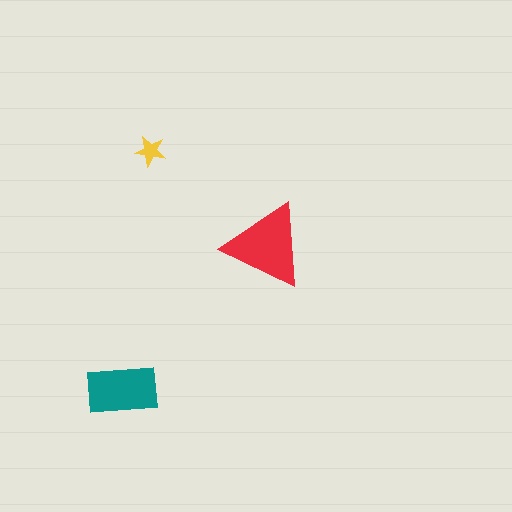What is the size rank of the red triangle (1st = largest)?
1st.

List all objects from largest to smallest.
The red triangle, the teal rectangle, the yellow star.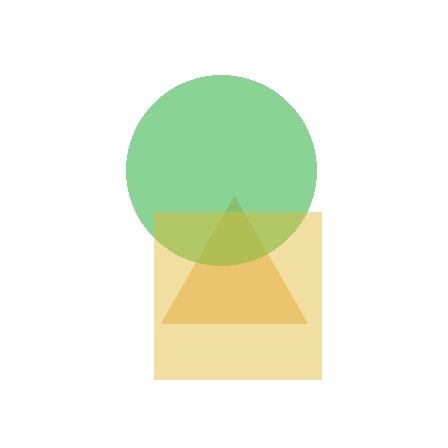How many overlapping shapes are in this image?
There are 3 overlapping shapes in the image.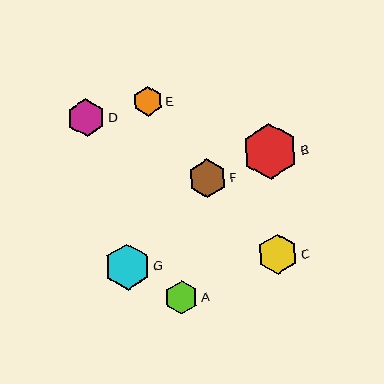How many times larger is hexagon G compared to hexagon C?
Hexagon G is approximately 1.2 times the size of hexagon C.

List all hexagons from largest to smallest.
From largest to smallest: B, G, C, F, D, A, E.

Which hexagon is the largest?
Hexagon B is the largest with a size of approximately 56 pixels.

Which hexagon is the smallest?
Hexagon E is the smallest with a size of approximately 29 pixels.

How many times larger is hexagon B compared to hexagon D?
Hexagon B is approximately 1.5 times the size of hexagon D.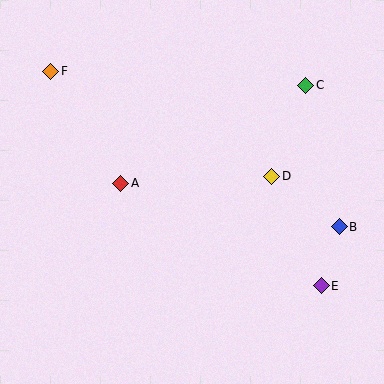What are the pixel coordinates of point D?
Point D is at (272, 176).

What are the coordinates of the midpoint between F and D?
The midpoint between F and D is at (161, 124).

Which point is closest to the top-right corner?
Point C is closest to the top-right corner.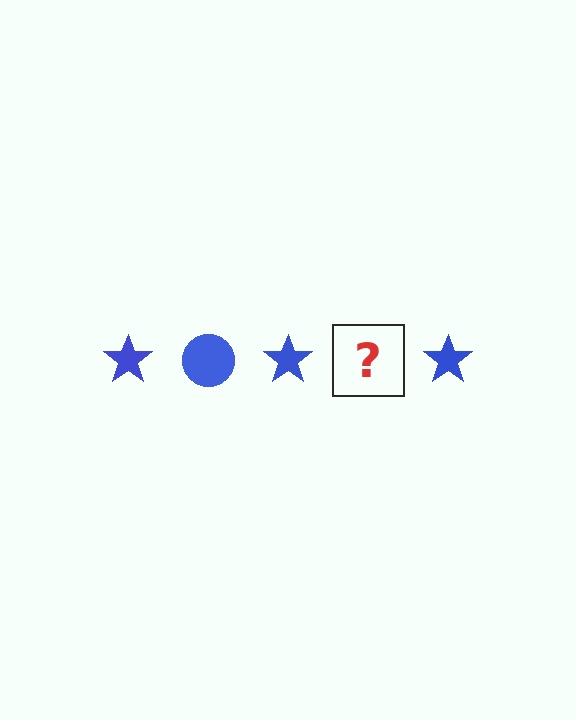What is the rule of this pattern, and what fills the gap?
The rule is that the pattern cycles through star, circle shapes in blue. The gap should be filled with a blue circle.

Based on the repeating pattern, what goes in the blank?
The blank should be a blue circle.